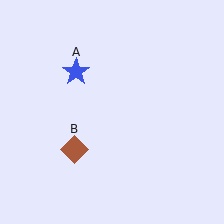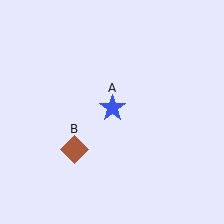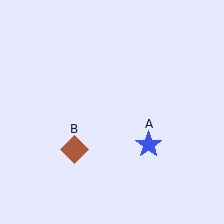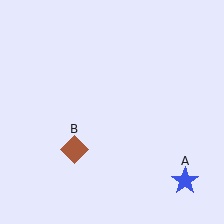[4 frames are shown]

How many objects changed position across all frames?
1 object changed position: blue star (object A).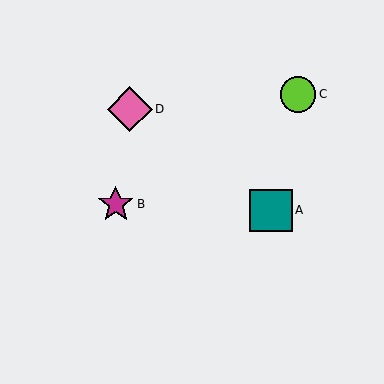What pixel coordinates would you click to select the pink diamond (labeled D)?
Click at (130, 109) to select the pink diamond D.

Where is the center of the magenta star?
The center of the magenta star is at (116, 204).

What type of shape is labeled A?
Shape A is a teal square.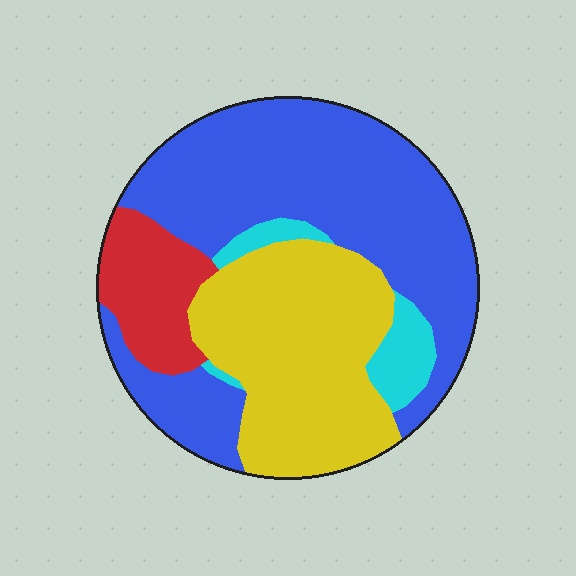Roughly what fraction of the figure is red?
Red covers around 10% of the figure.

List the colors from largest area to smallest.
From largest to smallest: blue, yellow, red, cyan.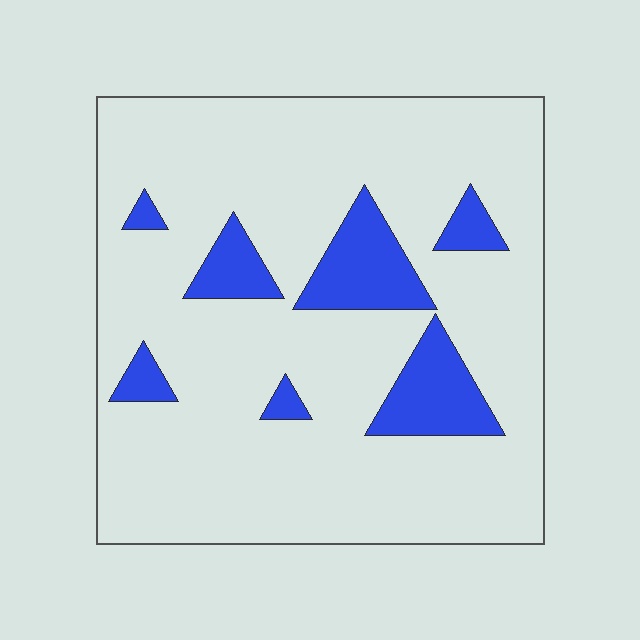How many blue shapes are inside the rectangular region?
7.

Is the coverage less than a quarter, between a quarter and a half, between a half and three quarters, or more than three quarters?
Less than a quarter.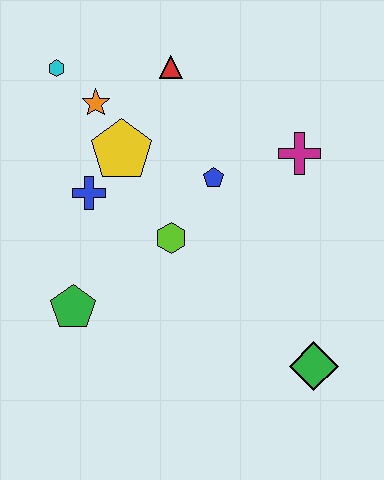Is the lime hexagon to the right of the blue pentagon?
No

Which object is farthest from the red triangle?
The green diamond is farthest from the red triangle.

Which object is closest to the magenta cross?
The blue pentagon is closest to the magenta cross.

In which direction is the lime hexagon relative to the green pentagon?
The lime hexagon is to the right of the green pentagon.